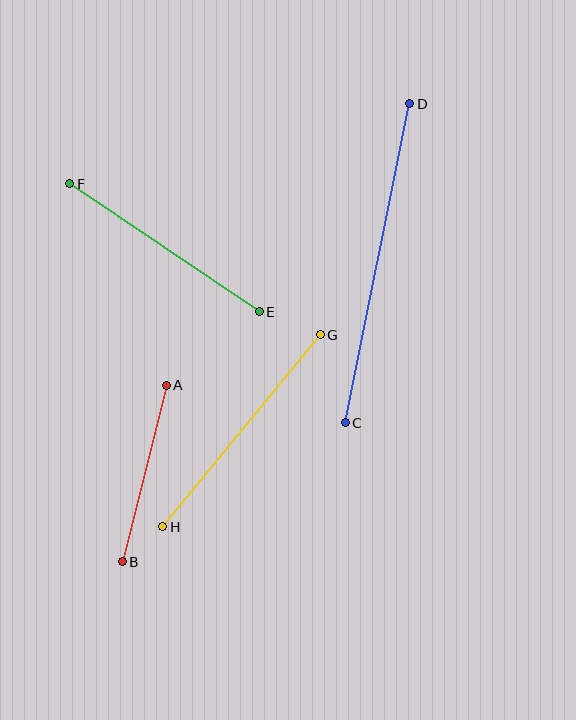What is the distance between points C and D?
The distance is approximately 326 pixels.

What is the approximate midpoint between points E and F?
The midpoint is at approximately (164, 248) pixels.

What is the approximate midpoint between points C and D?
The midpoint is at approximately (377, 263) pixels.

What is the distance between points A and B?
The distance is approximately 182 pixels.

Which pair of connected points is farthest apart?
Points C and D are farthest apart.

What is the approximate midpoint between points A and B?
The midpoint is at approximately (144, 473) pixels.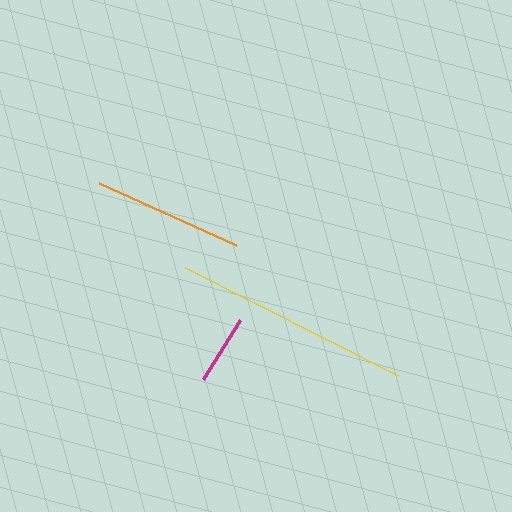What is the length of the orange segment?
The orange segment is approximately 150 pixels long.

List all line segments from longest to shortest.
From longest to shortest: yellow, orange, magenta.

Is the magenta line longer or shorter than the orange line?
The orange line is longer than the magenta line.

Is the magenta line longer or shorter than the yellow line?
The yellow line is longer than the magenta line.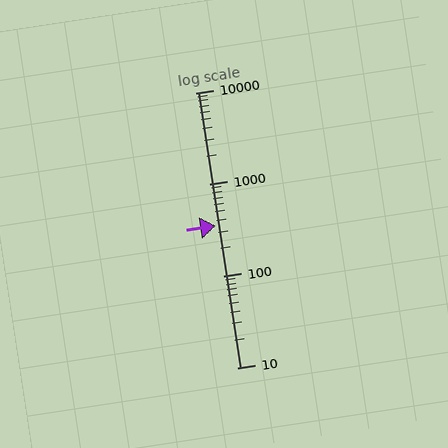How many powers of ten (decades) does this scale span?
The scale spans 3 decades, from 10 to 10000.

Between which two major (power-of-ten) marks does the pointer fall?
The pointer is between 100 and 1000.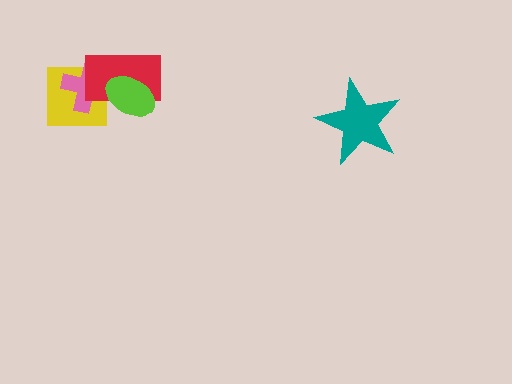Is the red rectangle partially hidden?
Yes, it is partially covered by another shape.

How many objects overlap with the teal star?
0 objects overlap with the teal star.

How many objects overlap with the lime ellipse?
2 objects overlap with the lime ellipse.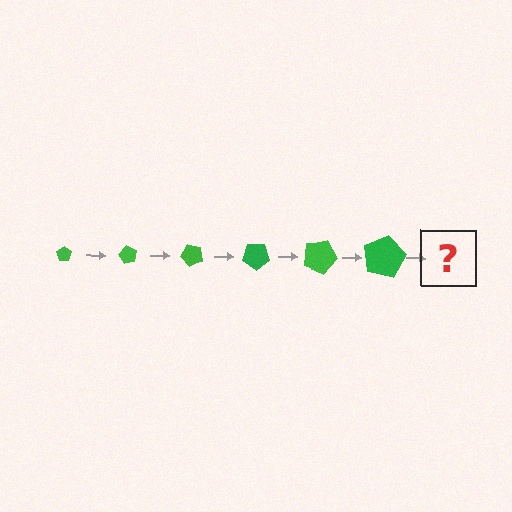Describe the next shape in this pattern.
It should be a pentagon, larger than the previous one and rotated 360 degrees from the start.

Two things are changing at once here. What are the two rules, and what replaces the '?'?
The two rules are that the pentagon grows larger each step and it rotates 60 degrees each step. The '?' should be a pentagon, larger than the previous one and rotated 360 degrees from the start.